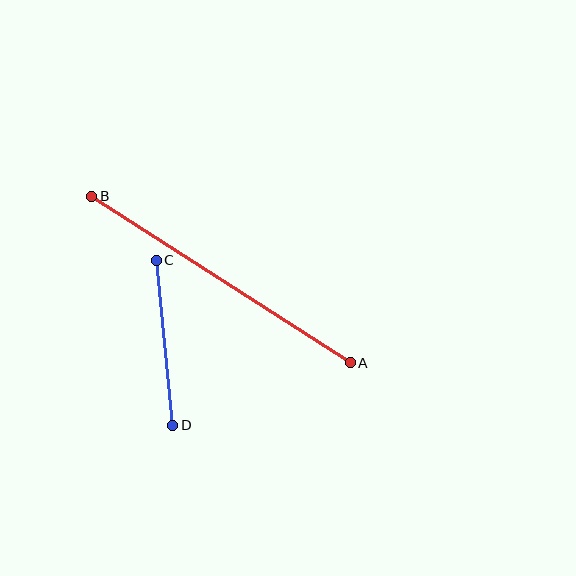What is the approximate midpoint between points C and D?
The midpoint is at approximately (165, 343) pixels.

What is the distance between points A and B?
The distance is approximately 307 pixels.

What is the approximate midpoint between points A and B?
The midpoint is at approximately (221, 280) pixels.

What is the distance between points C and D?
The distance is approximately 165 pixels.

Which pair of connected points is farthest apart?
Points A and B are farthest apart.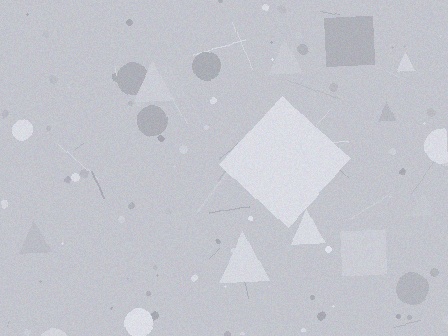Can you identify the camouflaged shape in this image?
The camouflaged shape is a diamond.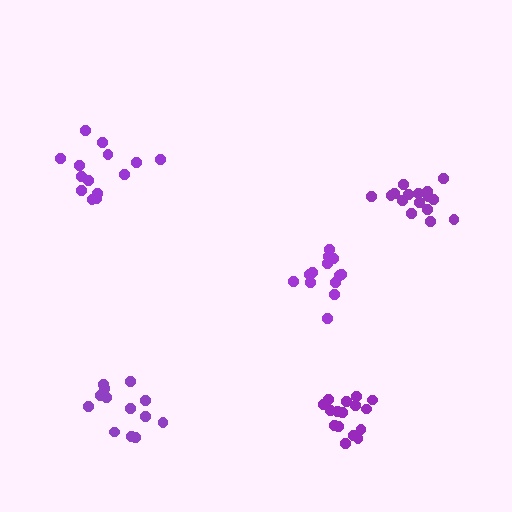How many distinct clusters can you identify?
There are 5 distinct clusters.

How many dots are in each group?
Group 1: 14 dots, Group 2: 13 dots, Group 3: 16 dots, Group 4: 16 dots, Group 5: 13 dots (72 total).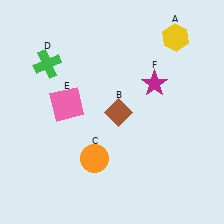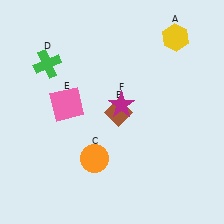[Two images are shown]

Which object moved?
The magenta star (F) moved left.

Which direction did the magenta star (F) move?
The magenta star (F) moved left.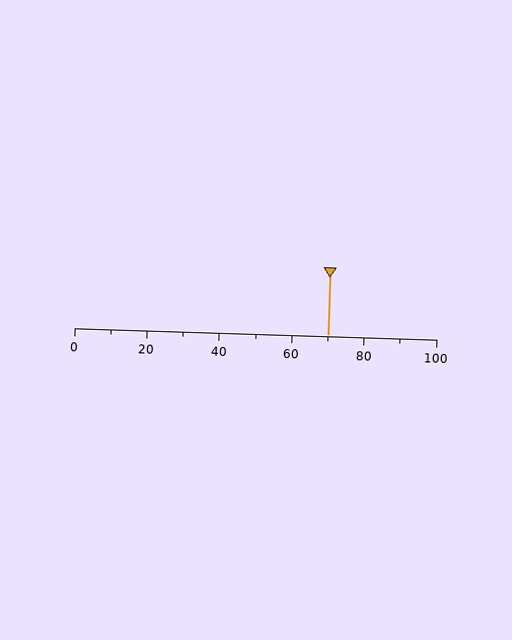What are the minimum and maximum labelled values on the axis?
The axis runs from 0 to 100.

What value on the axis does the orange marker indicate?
The marker indicates approximately 70.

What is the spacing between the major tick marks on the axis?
The major ticks are spaced 20 apart.